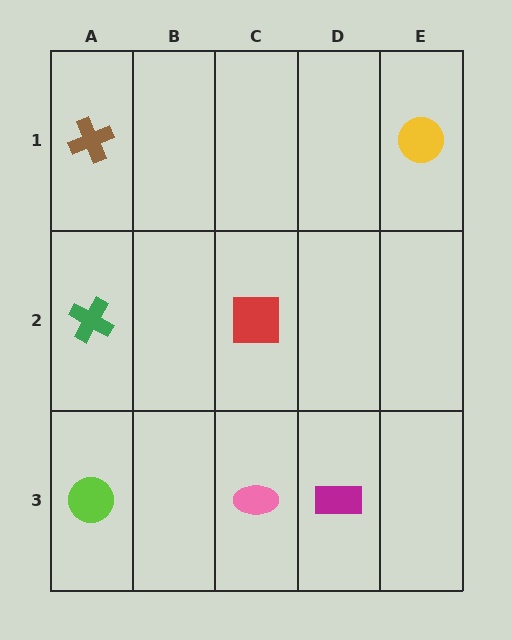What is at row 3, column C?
A pink ellipse.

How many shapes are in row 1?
2 shapes.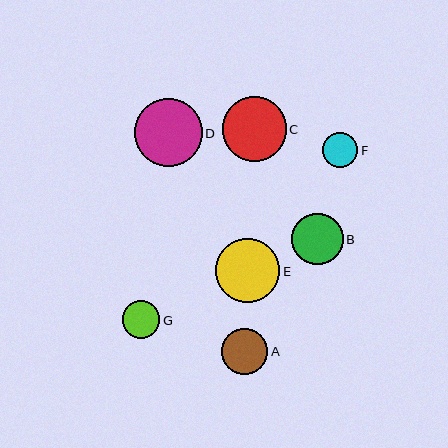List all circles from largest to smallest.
From largest to smallest: D, C, E, B, A, G, F.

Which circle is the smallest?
Circle F is the smallest with a size of approximately 35 pixels.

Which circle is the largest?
Circle D is the largest with a size of approximately 68 pixels.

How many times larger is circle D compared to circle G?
Circle D is approximately 1.8 times the size of circle G.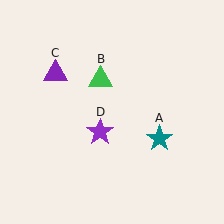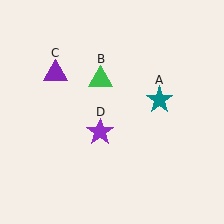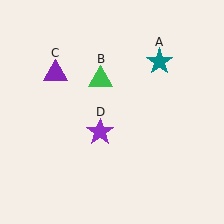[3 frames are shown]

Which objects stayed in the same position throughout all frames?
Green triangle (object B) and purple triangle (object C) and purple star (object D) remained stationary.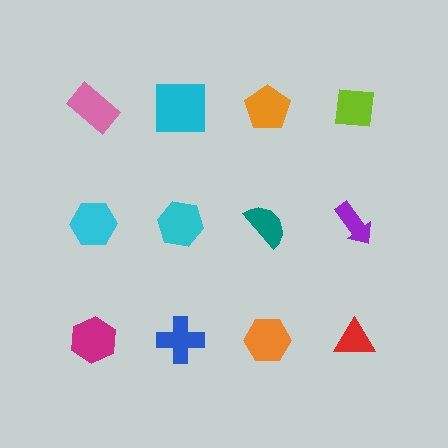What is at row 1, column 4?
A lime square.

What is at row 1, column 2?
A cyan square.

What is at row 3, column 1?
A magenta hexagon.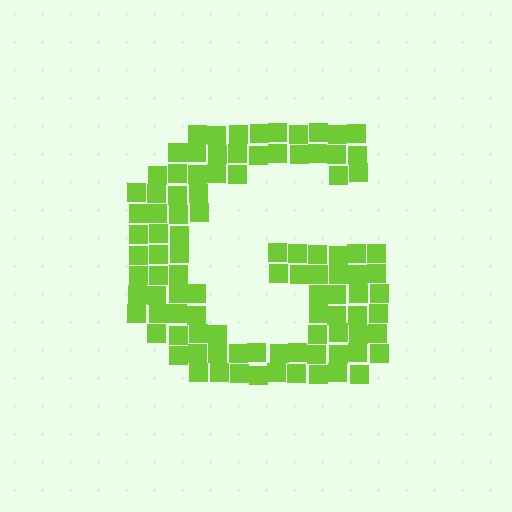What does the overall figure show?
The overall figure shows the letter G.